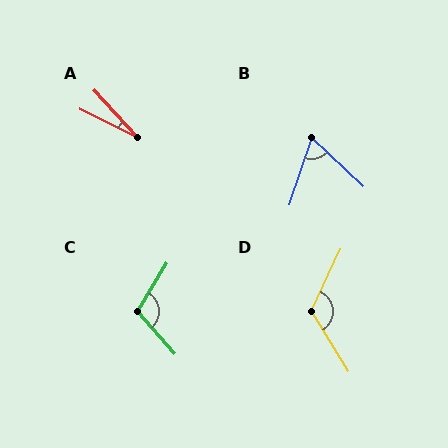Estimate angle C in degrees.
Approximately 107 degrees.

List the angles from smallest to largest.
A (21°), B (64°), C (107°), D (123°).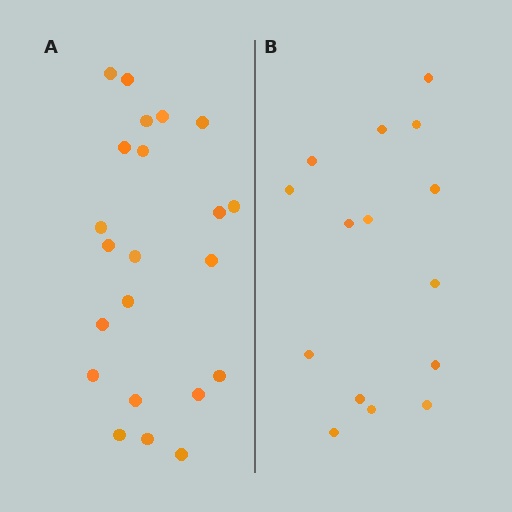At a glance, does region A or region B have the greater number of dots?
Region A (the left region) has more dots.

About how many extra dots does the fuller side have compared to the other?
Region A has roughly 8 or so more dots than region B.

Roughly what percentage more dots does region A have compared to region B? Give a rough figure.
About 45% more.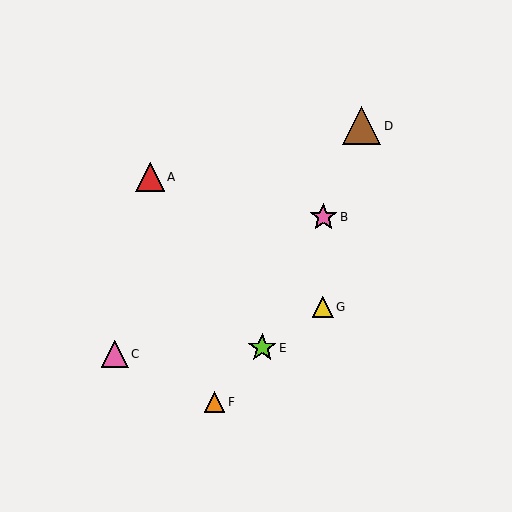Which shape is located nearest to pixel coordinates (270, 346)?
The lime star (labeled E) at (262, 348) is nearest to that location.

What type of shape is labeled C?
Shape C is a pink triangle.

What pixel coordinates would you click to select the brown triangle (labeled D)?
Click at (362, 126) to select the brown triangle D.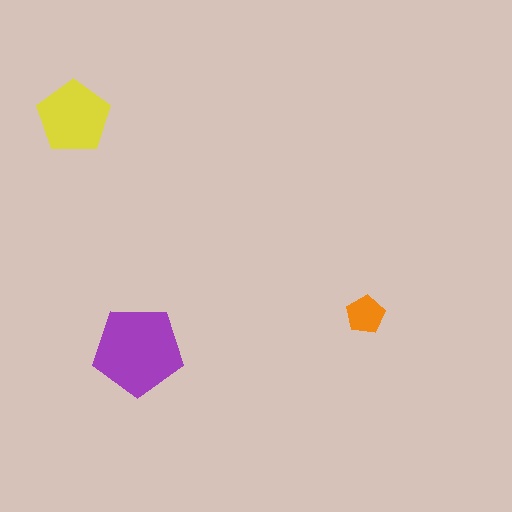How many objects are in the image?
There are 3 objects in the image.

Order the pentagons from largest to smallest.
the purple one, the yellow one, the orange one.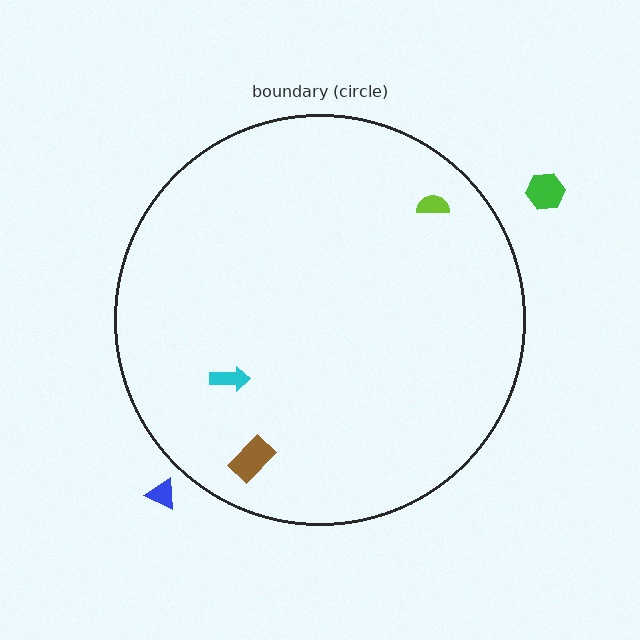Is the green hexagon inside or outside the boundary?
Outside.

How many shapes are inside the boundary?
3 inside, 2 outside.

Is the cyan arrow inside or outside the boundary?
Inside.